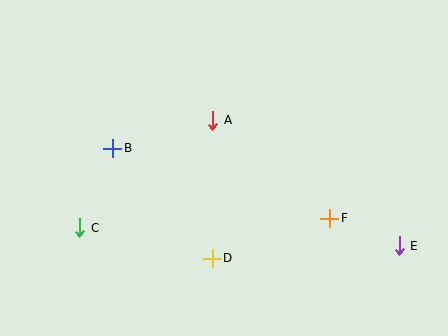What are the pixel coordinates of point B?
Point B is at (113, 148).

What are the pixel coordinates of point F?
Point F is at (330, 218).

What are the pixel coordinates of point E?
Point E is at (399, 246).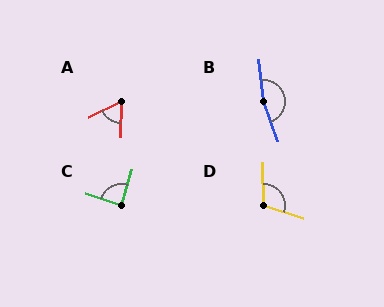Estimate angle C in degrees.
Approximately 88 degrees.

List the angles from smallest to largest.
A (64°), C (88°), D (109°), B (166°).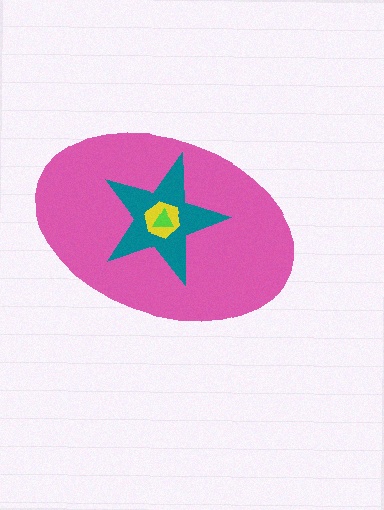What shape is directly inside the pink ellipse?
The teal star.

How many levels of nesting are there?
4.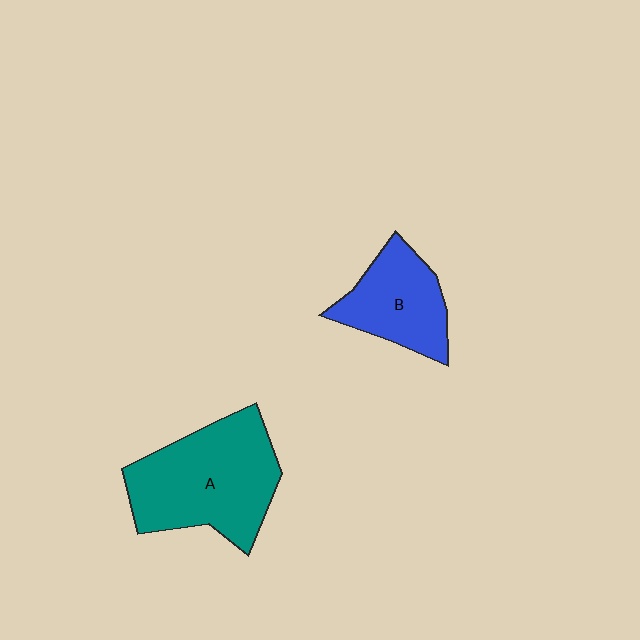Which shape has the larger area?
Shape A (teal).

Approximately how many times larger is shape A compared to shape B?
Approximately 1.7 times.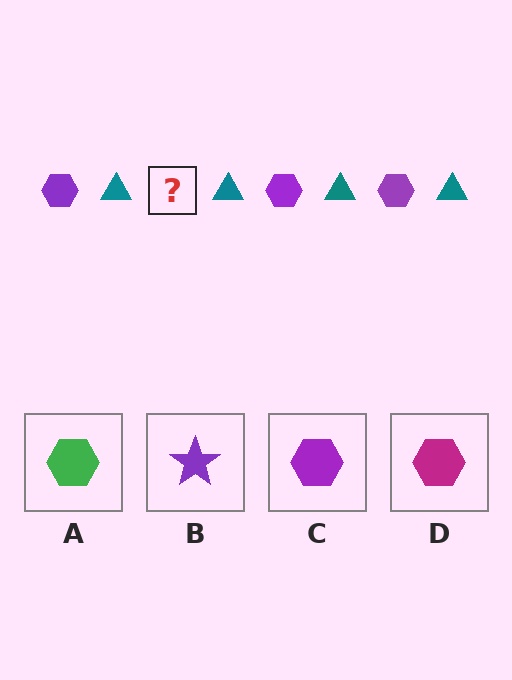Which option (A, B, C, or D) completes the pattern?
C.